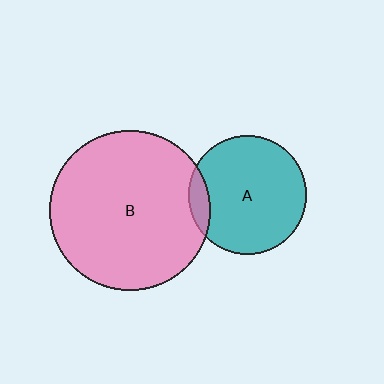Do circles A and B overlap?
Yes.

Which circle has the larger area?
Circle B (pink).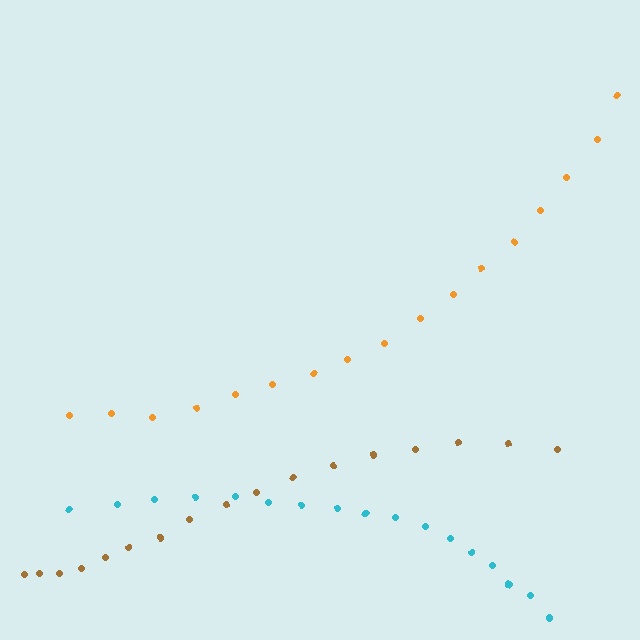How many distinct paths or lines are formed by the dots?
There are 3 distinct paths.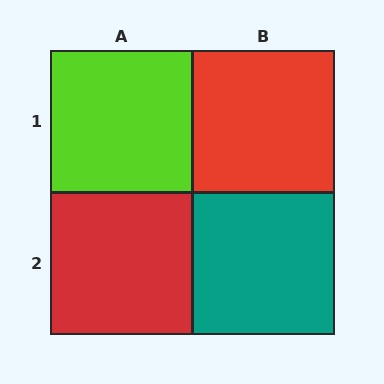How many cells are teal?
1 cell is teal.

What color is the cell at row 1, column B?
Red.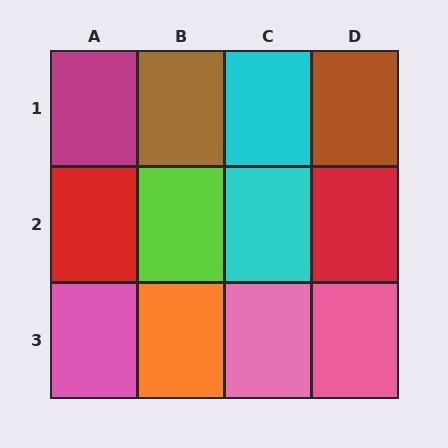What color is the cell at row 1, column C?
Cyan.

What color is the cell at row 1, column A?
Magenta.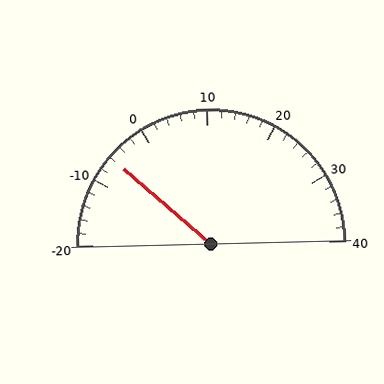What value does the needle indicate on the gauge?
The needle indicates approximately -6.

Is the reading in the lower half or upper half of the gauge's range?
The reading is in the lower half of the range (-20 to 40).